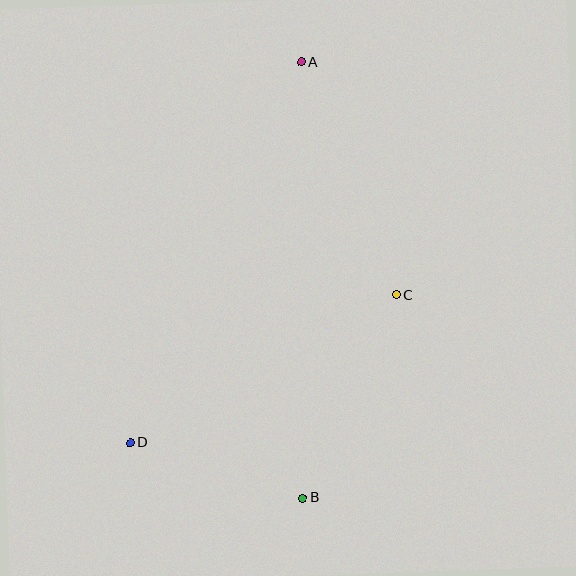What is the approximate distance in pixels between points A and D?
The distance between A and D is approximately 417 pixels.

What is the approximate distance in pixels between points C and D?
The distance between C and D is approximately 304 pixels.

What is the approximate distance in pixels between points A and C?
The distance between A and C is approximately 251 pixels.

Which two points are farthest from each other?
Points A and B are farthest from each other.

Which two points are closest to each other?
Points B and D are closest to each other.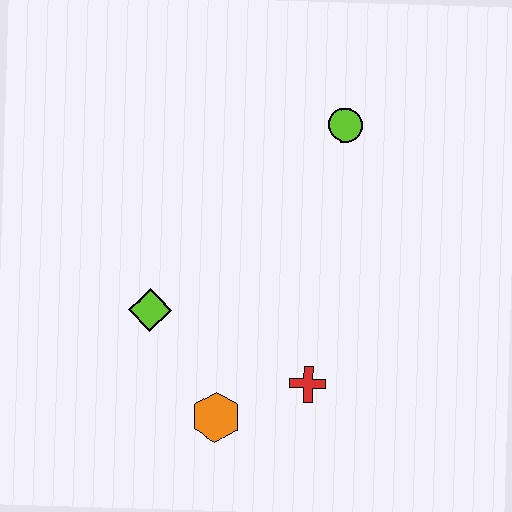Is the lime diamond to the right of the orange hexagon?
No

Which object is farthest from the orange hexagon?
The lime circle is farthest from the orange hexagon.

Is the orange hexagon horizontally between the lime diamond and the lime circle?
Yes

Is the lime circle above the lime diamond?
Yes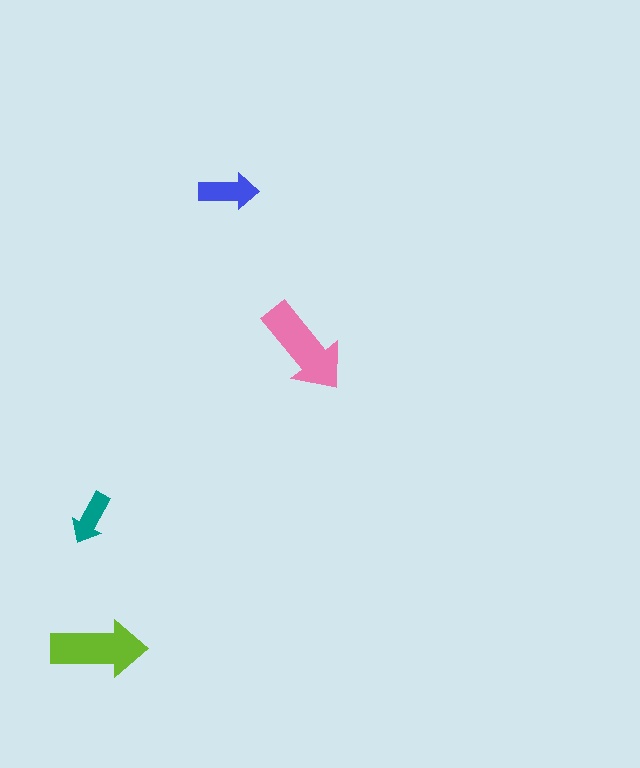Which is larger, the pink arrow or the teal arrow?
The pink one.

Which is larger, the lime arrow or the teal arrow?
The lime one.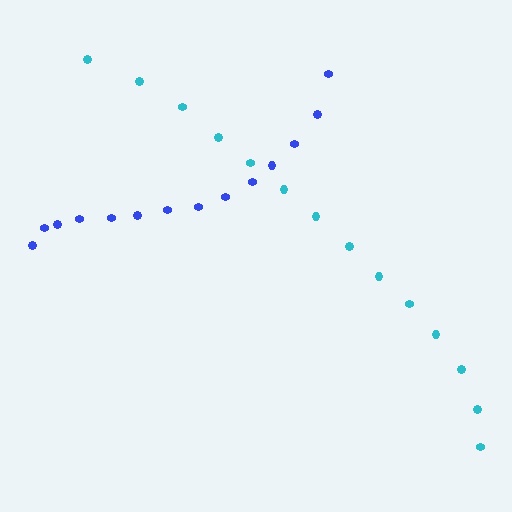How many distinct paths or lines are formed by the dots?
There are 2 distinct paths.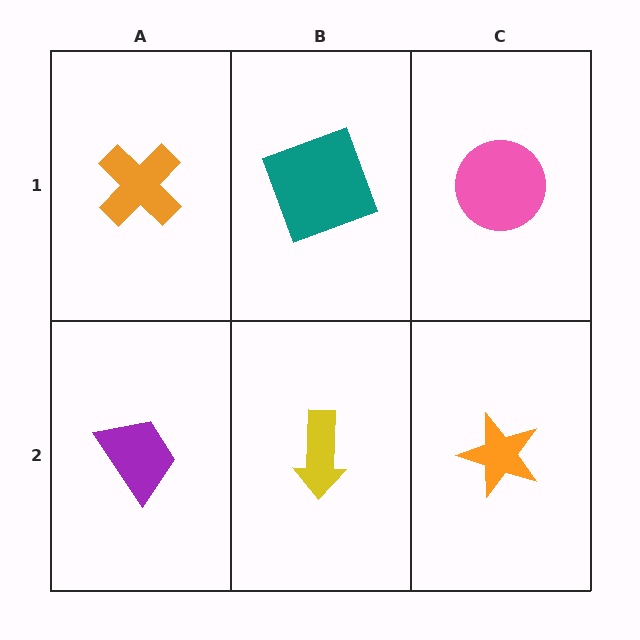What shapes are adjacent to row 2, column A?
An orange cross (row 1, column A), a yellow arrow (row 2, column B).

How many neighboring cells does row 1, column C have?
2.